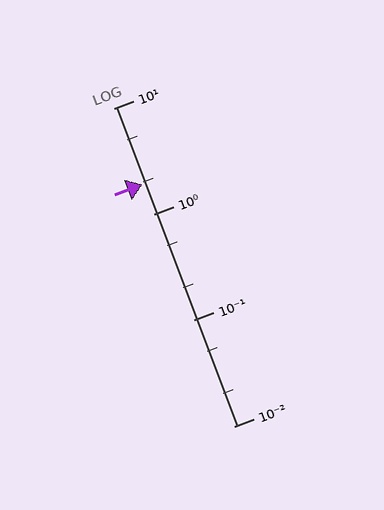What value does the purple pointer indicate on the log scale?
The pointer indicates approximately 1.9.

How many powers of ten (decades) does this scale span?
The scale spans 3 decades, from 0.01 to 10.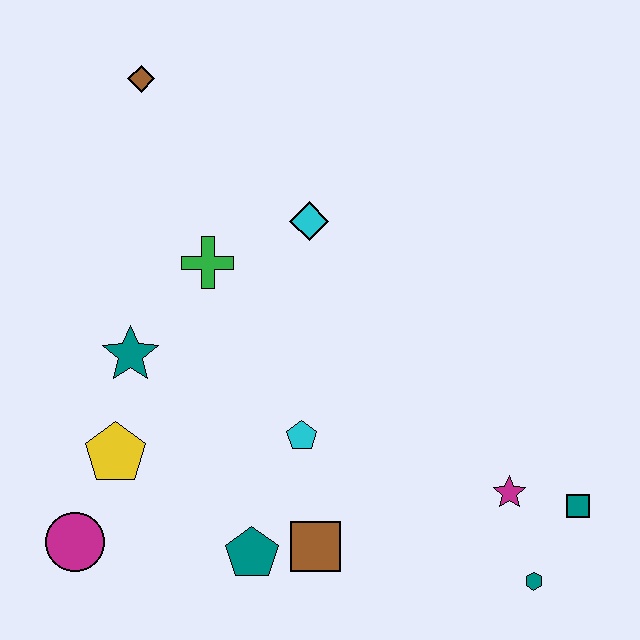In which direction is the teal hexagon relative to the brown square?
The teal hexagon is to the right of the brown square.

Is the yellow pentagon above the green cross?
No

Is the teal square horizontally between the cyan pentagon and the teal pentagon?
No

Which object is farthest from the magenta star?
The brown diamond is farthest from the magenta star.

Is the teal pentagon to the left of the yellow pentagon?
No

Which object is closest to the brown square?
The teal pentagon is closest to the brown square.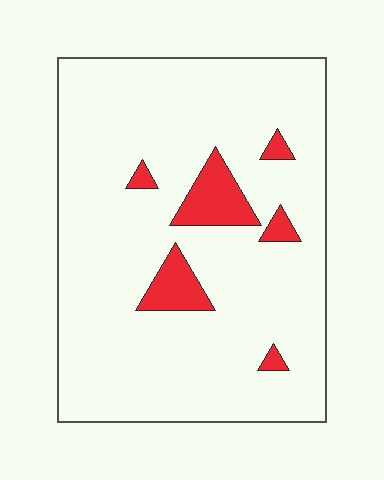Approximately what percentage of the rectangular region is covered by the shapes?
Approximately 10%.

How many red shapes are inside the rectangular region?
6.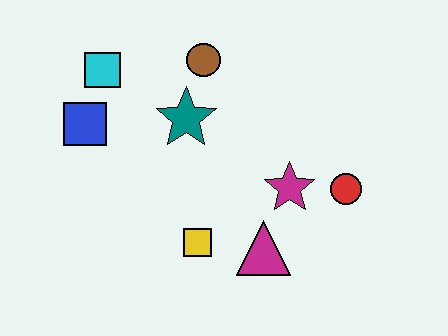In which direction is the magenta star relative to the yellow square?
The magenta star is to the right of the yellow square.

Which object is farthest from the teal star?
The red circle is farthest from the teal star.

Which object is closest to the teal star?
The brown circle is closest to the teal star.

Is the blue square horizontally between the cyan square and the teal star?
No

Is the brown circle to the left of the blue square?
No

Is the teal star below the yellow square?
No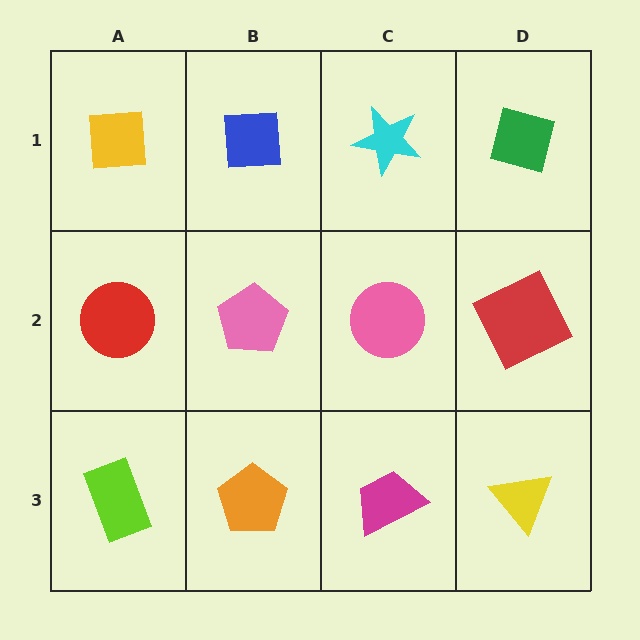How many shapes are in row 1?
4 shapes.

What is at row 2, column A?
A red circle.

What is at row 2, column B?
A pink pentagon.